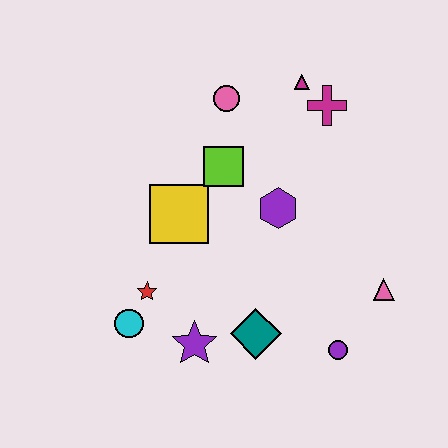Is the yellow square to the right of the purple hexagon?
No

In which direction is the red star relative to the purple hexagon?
The red star is to the left of the purple hexagon.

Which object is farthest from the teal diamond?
The magenta triangle is farthest from the teal diamond.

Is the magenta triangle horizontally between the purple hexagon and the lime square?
No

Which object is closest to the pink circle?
The lime square is closest to the pink circle.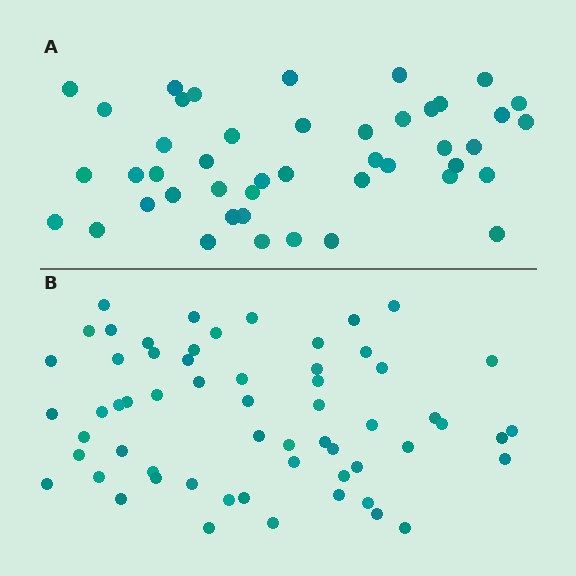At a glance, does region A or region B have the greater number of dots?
Region B (the bottom region) has more dots.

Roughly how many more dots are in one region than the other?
Region B has approximately 15 more dots than region A.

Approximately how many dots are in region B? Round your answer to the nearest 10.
About 60 dots.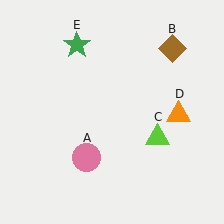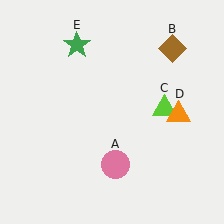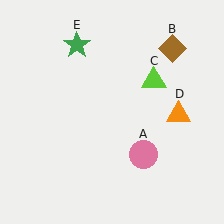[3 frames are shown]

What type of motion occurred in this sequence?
The pink circle (object A), lime triangle (object C) rotated counterclockwise around the center of the scene.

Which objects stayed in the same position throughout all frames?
Brown diamond (object B) and orange triangle (object D) and green star (object E) remained stationary.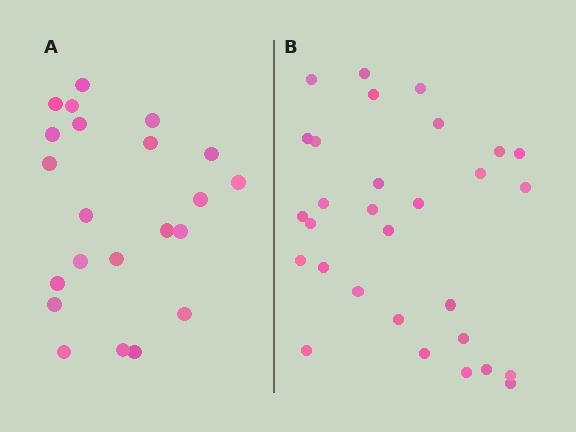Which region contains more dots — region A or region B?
Region B (the right region) has more dots.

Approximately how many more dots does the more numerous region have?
Region B has roughly 8 or so more dots than region A.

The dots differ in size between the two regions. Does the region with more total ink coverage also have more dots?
No. Region A has more total ink coverage because its dots are larger, but region B actually contains more individual dots. Total area can be misleading — the number of items is what matters here.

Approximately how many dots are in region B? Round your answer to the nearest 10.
About 30 dots.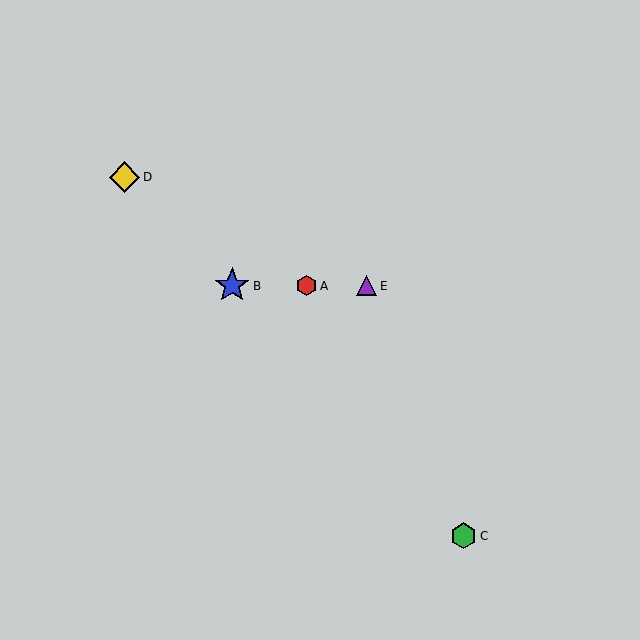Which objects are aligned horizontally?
Objects A, B, E are aligned horizontally.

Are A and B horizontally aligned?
Yes, both are at y≈286.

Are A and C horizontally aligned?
No, A is at y≈286 and C is at y≈536.